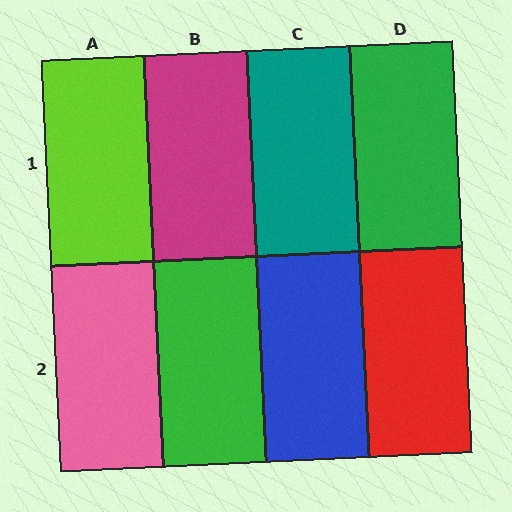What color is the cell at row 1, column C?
Teal.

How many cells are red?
1 cell is red.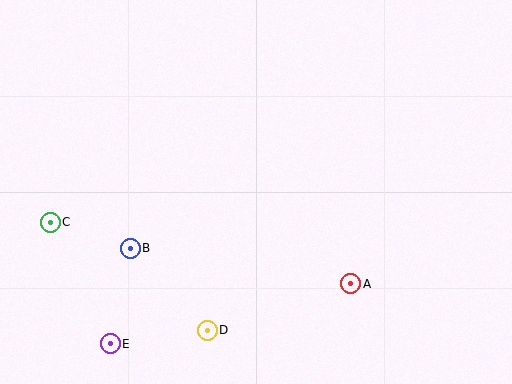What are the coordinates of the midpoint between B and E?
The midpoint between B and E is at (120, 296).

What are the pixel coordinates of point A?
Point A is at (351, 284).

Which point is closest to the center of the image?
Point A at (351, 284) is closest to the center.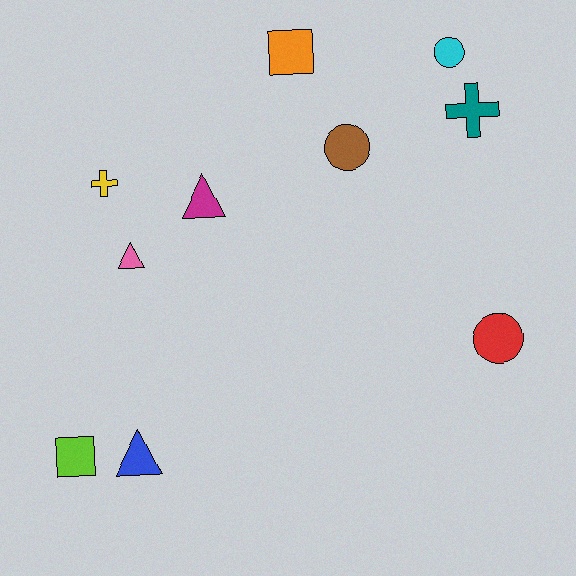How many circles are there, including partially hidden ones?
There are 3 circles.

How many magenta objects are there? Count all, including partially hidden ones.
There is 1 magenta object.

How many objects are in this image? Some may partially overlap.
There are 10 objects.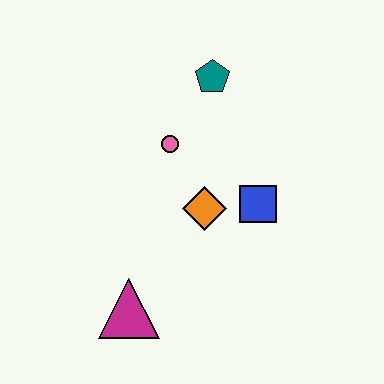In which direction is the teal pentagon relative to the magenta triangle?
The teal pentagon is above the magenta triangle.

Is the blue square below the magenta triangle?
No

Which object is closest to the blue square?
The orange diamond is closest to the blue square.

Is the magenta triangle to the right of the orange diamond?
No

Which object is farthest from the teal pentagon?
The magenta triangle is farthest from the teal pentagon.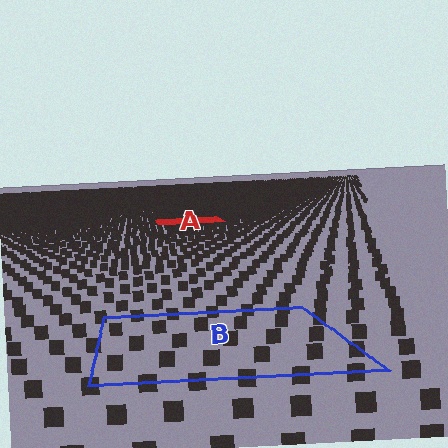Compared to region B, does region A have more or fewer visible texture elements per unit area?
Region A has more texture elements per unit area — they are packed more densely because it is farther away.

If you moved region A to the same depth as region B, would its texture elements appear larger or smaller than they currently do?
They would appear larger. At a closer depth, the same texture elements are projected at a bigger on-screen size.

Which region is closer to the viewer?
Region B is closer. The texture elements there are larger and more spread out.